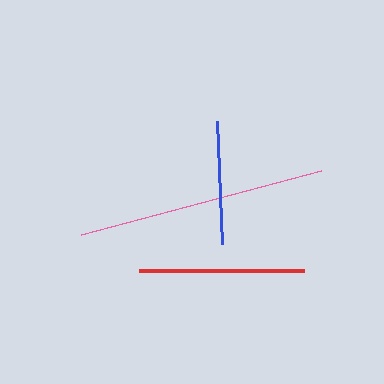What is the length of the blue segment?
The blue segment is approximately 123 pixels long.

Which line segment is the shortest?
The blue line is the shortest at approximately 123 pixels.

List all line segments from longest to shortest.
From longest to shortest: pink, red, blue.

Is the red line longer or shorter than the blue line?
The red line is longer than the blue line.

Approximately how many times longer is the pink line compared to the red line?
The pink line is approximately 1.5 times the length of the red line.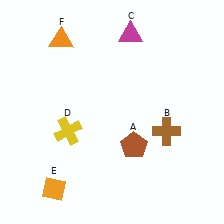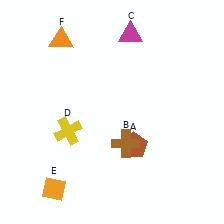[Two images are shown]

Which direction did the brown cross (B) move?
The brown cross (B) moved left.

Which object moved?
The brown cross (B) moved left.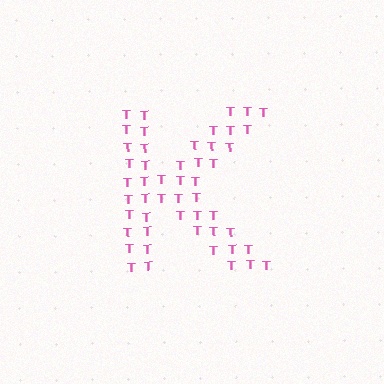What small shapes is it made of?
It is made of small letter T's.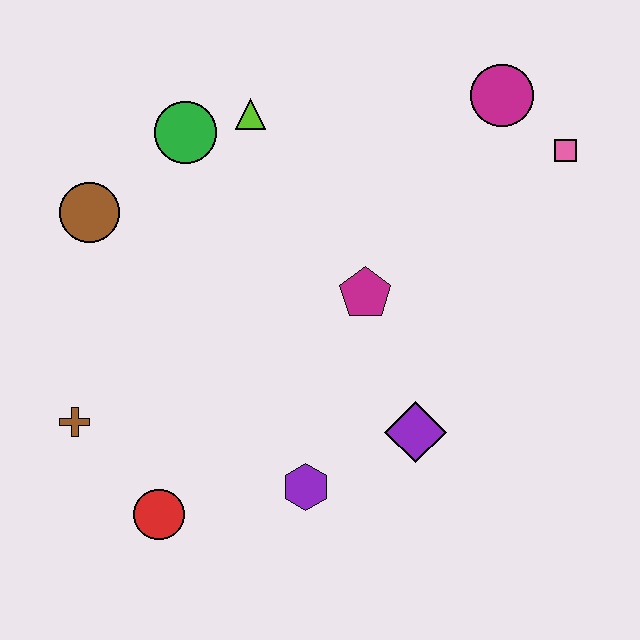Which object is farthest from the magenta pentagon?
The brown cross is farthest from the magenta pentagon.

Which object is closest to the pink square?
The magenta circle is closest to the pink square.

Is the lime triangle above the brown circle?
Yes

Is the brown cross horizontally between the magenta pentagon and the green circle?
No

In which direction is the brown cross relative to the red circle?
The brown cross is above the red circle.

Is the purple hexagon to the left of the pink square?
Yes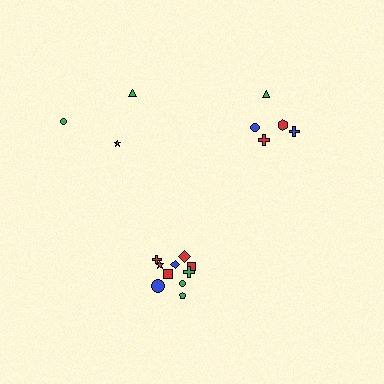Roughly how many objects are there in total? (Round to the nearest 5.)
Roughly 20 objects in total.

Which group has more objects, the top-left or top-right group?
The top-right group.